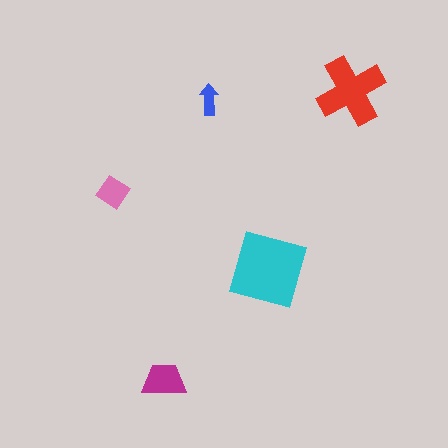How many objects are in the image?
There are 5 objects in the image.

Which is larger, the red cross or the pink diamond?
The red cross.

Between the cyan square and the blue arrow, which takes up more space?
The cyan square.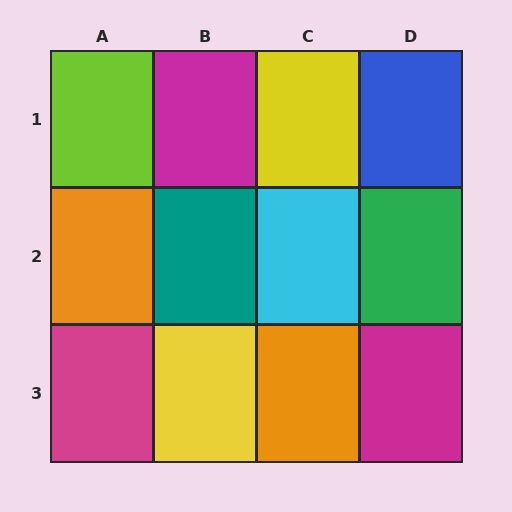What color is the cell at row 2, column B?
Teal.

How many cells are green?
1 cell is green.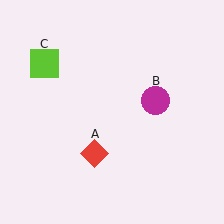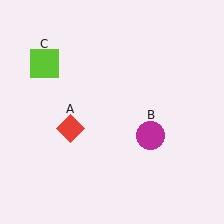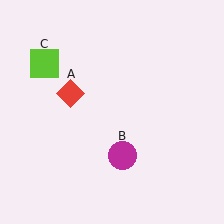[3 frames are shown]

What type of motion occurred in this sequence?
The red diamond (object A), magenta circle (object B) rotated clockwise around the center of the scene.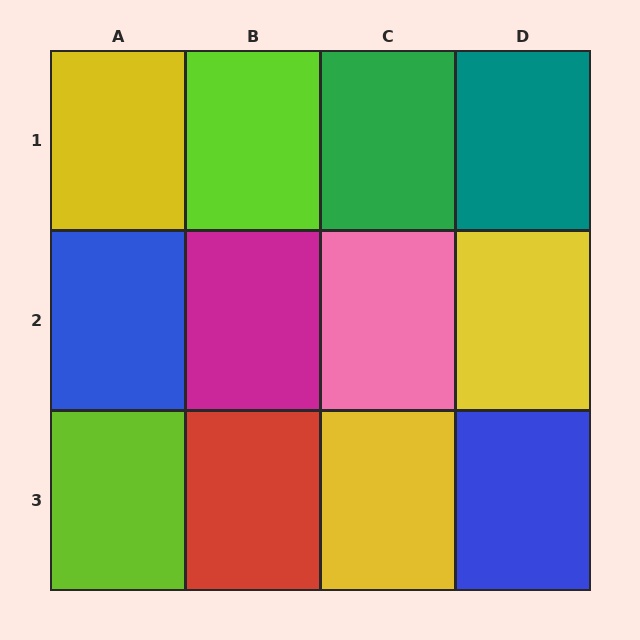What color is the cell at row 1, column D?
Teal.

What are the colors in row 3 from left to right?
Lime, red, yellow, blue.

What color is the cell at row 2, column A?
Blue.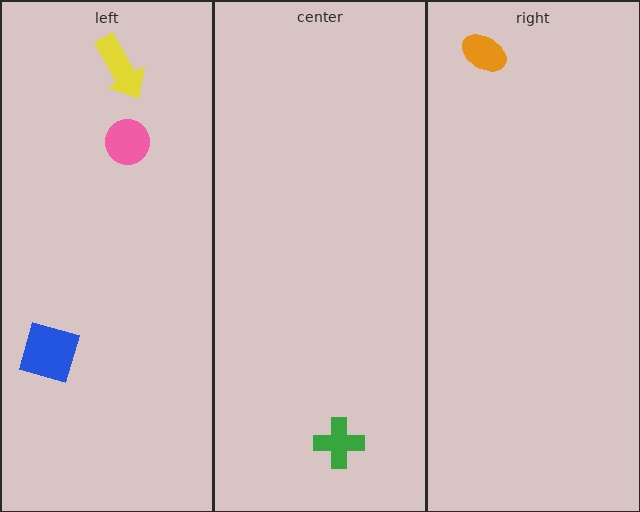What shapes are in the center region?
The green cross.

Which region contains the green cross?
The center region.